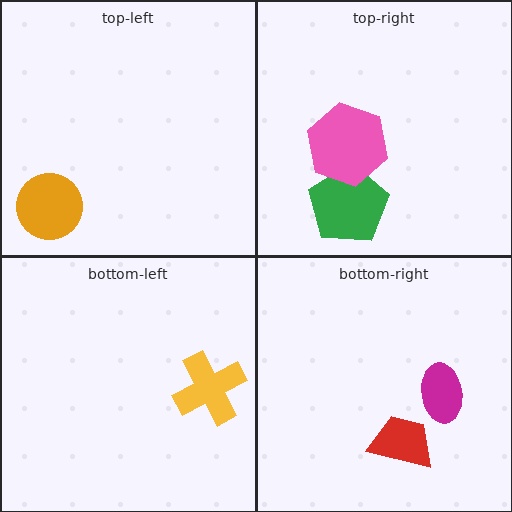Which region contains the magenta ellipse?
The bottom-right region.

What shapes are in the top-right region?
The green pentagon, the pink hexagon.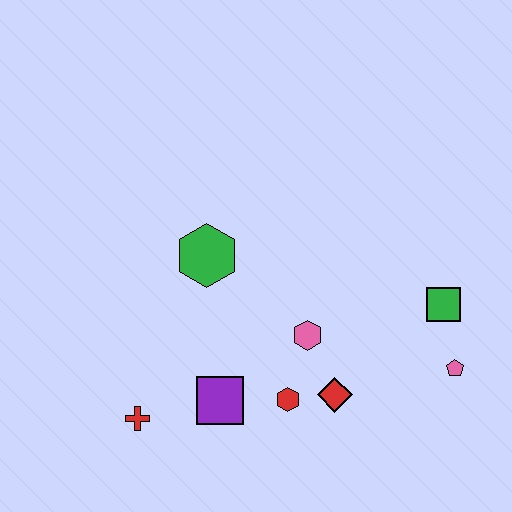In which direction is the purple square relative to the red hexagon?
The purple square is to the left of the red hexagon.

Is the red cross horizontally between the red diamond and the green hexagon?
No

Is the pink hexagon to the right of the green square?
No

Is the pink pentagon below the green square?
Yes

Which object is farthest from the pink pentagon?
The red cross is farthest from the pink pentagon.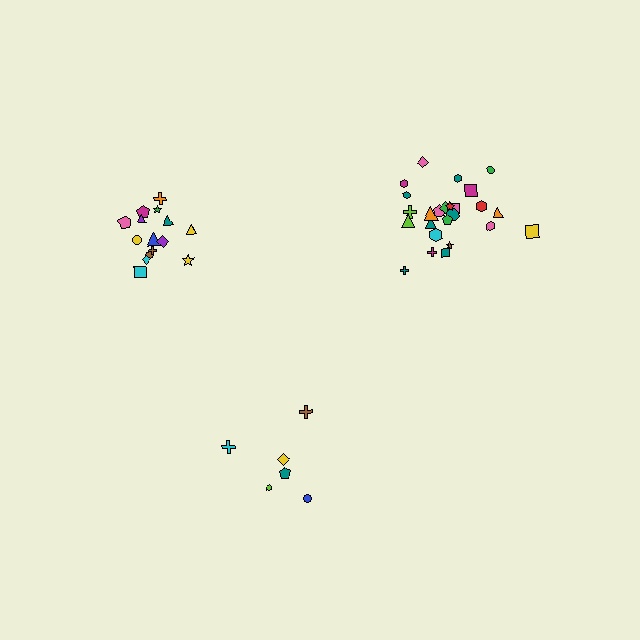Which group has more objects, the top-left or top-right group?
The top-right group.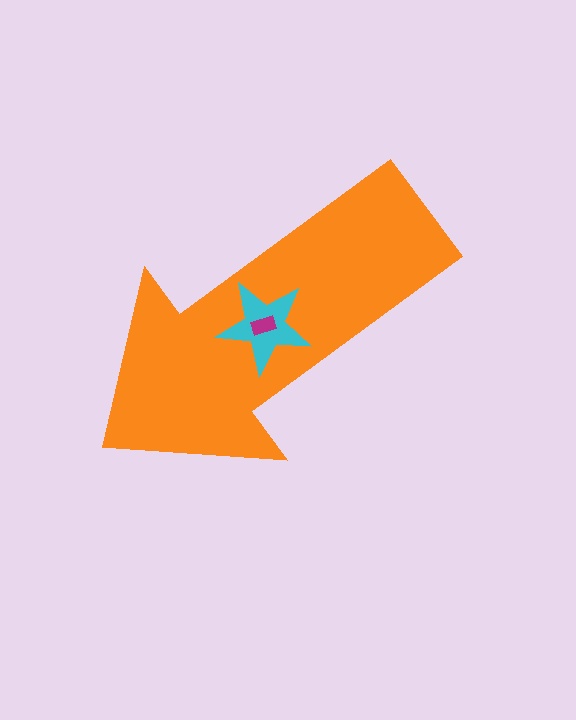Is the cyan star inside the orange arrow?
Yes.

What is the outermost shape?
The orange arrow.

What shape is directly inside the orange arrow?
The cyan star.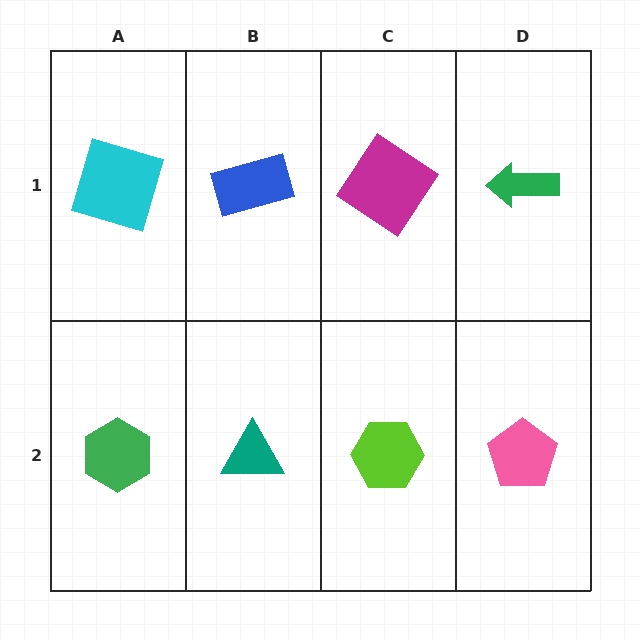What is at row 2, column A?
A green hexagon.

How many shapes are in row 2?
4 shapes.